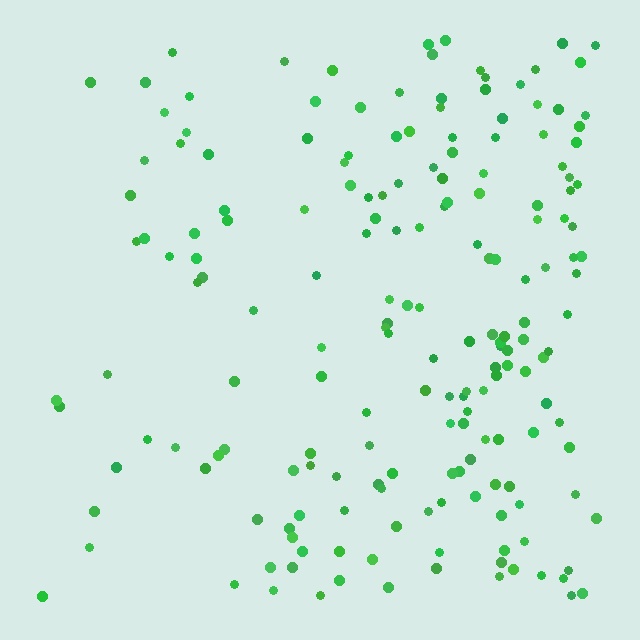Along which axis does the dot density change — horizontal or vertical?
Horizontal.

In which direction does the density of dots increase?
From left to right, with the right side densest.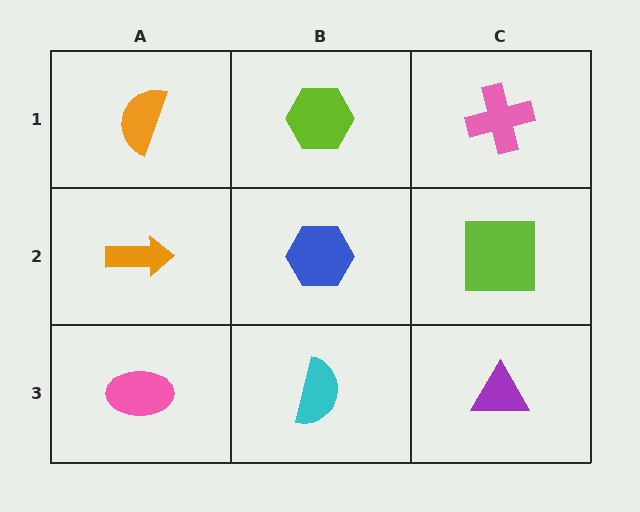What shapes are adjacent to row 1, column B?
A blue hexagon (row 2, column B), an orange semicircle (row 1, column A), a pink cross (row 1, column C).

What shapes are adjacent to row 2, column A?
An orange semicircle (row 1, column A), a pink ellipse (row 3, column A), a blue hexagon (row 2, column B).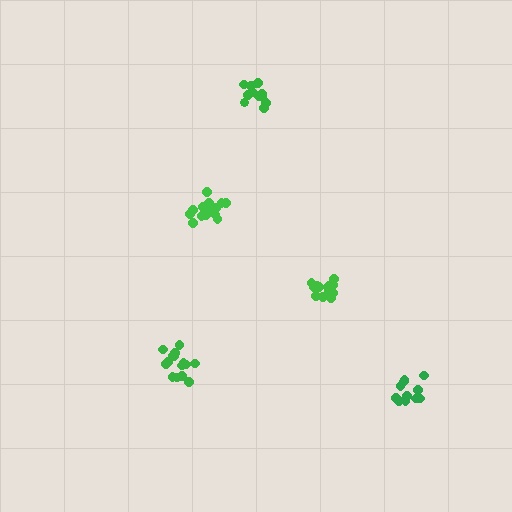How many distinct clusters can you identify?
There are 5 distinct clusters.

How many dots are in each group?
Group 1: 11 dots, Group 2: 15 dots, Group 3: 11 dots, Group 4: 15 dots, Group 5: 15 dots (67 total).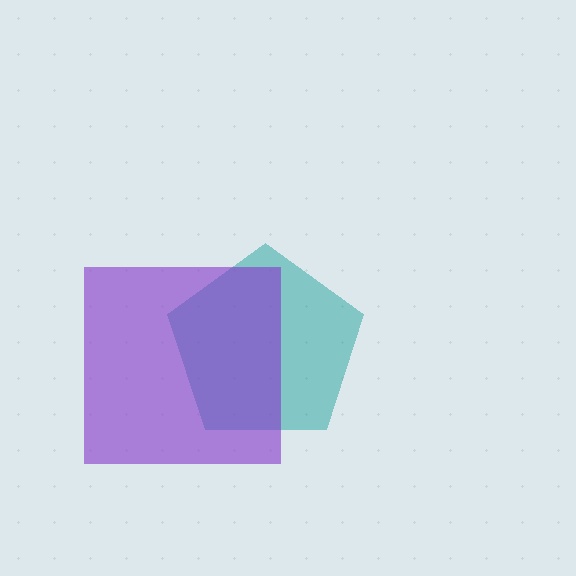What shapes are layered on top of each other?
The layered shapes are: a teal pentagon, a purple square.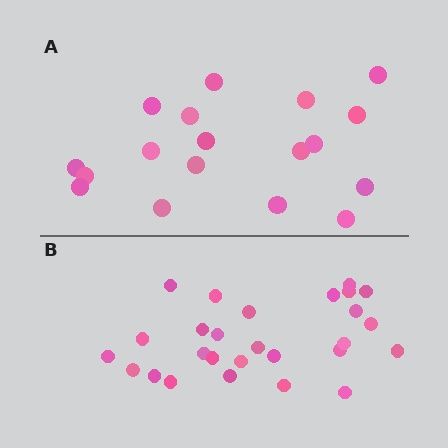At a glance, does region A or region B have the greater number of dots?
Region B (the bottom region) has more dots.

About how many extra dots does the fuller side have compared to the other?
Region B has roughly 8 or so more dots than region A.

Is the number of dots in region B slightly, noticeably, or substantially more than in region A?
Region B has substantially more. The ratio is roughly 1.5 to 1.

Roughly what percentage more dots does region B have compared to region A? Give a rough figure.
About 50% more.